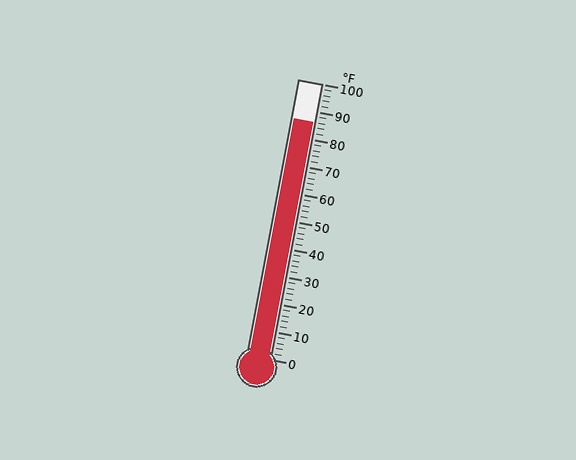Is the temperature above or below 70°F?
The temperature is above 70°F.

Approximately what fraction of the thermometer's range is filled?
The thermometer is filled to approximately 85% of its range.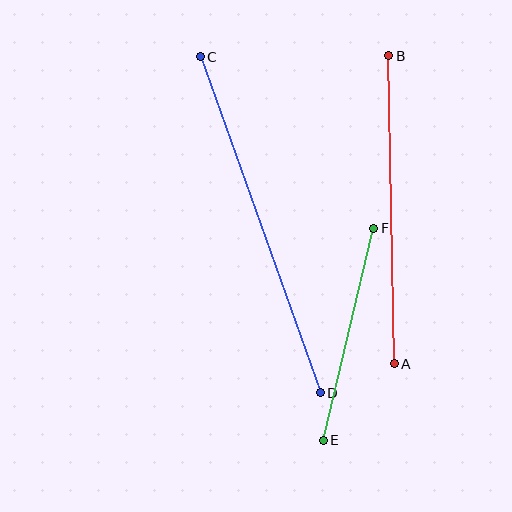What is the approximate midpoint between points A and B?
The midpoint is at approximately (391, 210) pixels.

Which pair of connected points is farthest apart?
Points C and D are farthest apart.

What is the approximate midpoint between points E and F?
The midpoint is at approximately (349, 334) pixels.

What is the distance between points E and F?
The distance is approximately 218 pixels.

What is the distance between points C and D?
The distance is approximately 357 pixels.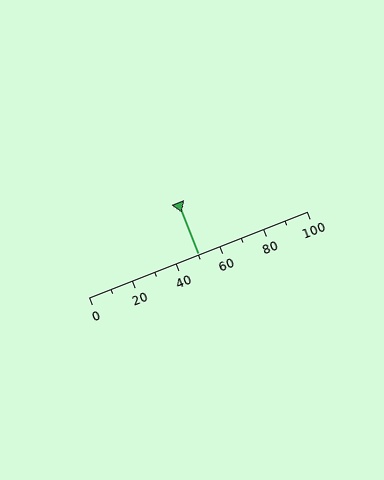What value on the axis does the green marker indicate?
The marker indicates approximately 50.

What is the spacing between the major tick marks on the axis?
The major ticks are spaced 20 apart.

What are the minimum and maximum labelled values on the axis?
The axis runs from 0 to 100.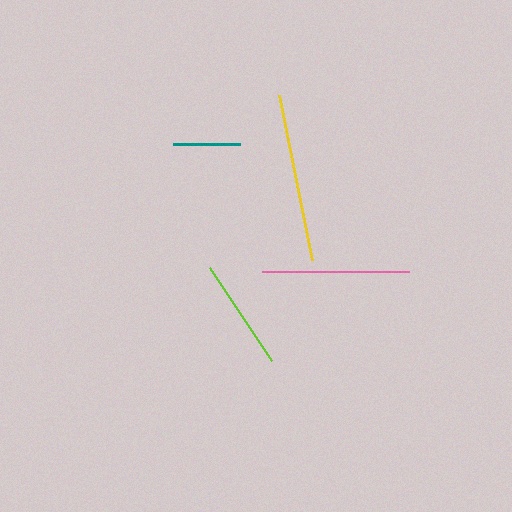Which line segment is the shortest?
The teal line is the shortest at approximately 67 pixels.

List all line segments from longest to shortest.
From longest to shortest: yellow, pink, lime, teal.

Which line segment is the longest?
The yellow line is the longest at approximately 168 pixels.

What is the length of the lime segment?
The lime segment is approximately 112 pixels long.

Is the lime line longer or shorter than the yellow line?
The yellow line is longer than the lime line.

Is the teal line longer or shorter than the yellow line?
The yellow line is longer than the teal line.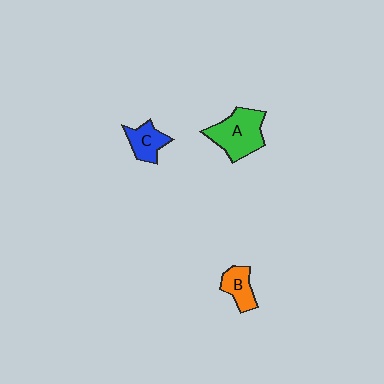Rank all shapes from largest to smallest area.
From largest to smallest: A (green), C (blue), B (orange).